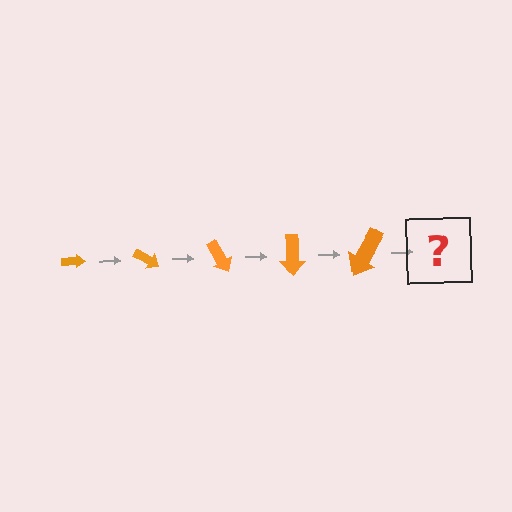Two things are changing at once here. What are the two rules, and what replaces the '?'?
The two rules are that the arrow grows larger each step and it rotates 30 degrees each step. The '?' should be an arrow, larger than the previous one and rotated 150 degrees from the start.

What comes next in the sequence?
The next element should be an arrow, larger than the previous one and rotated 150 degrees from the start.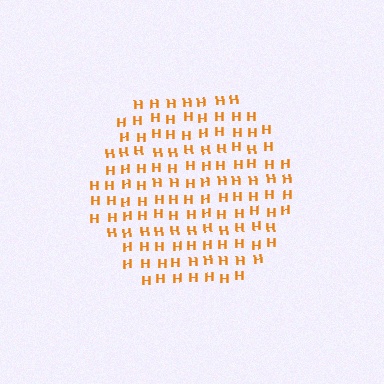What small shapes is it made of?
It is made of small letter H's.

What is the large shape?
The large shape is a hexagon.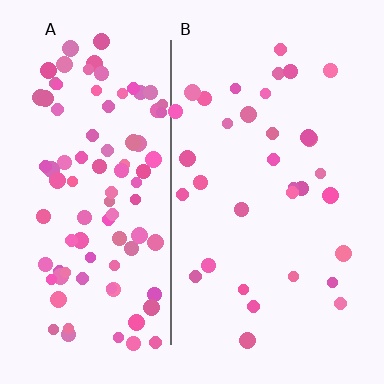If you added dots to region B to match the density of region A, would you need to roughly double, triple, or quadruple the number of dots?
Approximately triple.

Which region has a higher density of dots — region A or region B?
A (the left).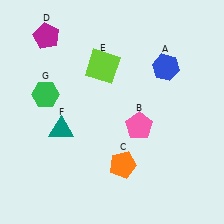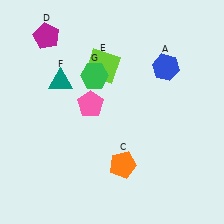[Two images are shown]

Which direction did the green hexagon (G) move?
The green hexagon (G) moved right.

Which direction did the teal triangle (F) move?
The teal triangle (F) moved up.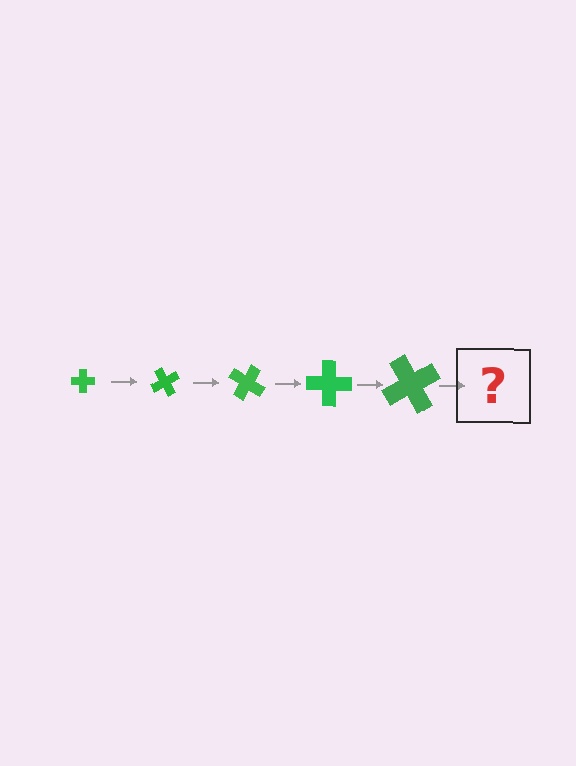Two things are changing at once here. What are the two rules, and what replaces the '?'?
The two rules are that the cross grows larger each step and it rotates 60 degrees each step. The '?' should be a cross, larger than the previous one and rotated 300 degrees from the start.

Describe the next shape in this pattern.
It should be a cross, larger than the previous one and rotated 300 degrees from the start.